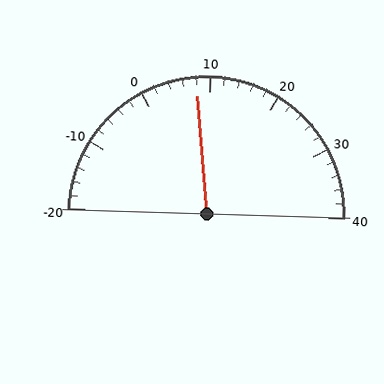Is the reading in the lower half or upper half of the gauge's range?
The reading is in the lower half of the range (-20 to 40).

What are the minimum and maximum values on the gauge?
The gauge ranges from -20 to 40.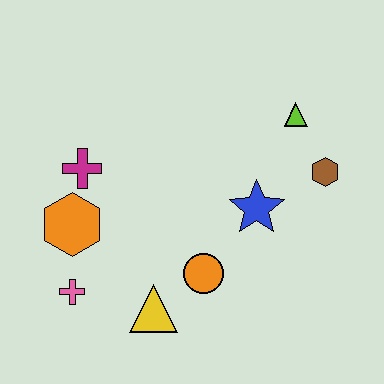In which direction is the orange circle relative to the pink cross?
The orange circle is to the right of the pink cross.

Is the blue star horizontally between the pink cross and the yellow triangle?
No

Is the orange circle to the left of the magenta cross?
No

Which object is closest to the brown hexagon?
The lime triangle is closest to the brown hexagon.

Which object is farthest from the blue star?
The pink cross is farthest from the blue star.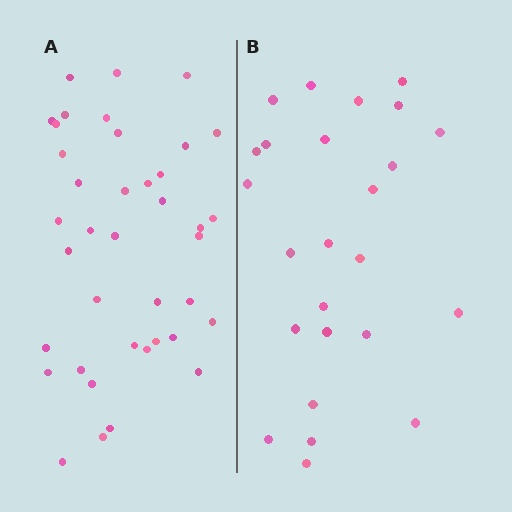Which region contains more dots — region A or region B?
Region A (the left region) has more dots.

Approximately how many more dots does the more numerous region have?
Region A has approximately 15 more dots than region B.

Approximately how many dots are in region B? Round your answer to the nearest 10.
About 20 dots. (The exact count is 25, which rounds to 20.)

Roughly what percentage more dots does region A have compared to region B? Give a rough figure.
About 55% more.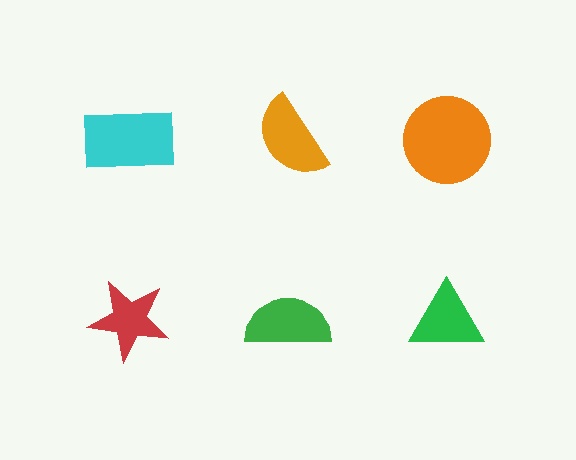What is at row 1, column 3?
An orange circle.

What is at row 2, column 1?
A red star.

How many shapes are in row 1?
3 shapes.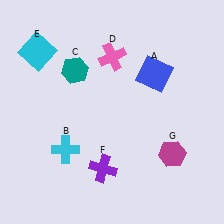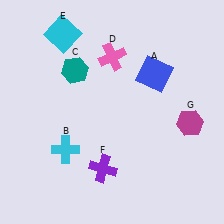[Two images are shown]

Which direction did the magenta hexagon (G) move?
The magenta hexagon (G) moved up.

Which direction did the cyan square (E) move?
The cyan square (E) moved right.